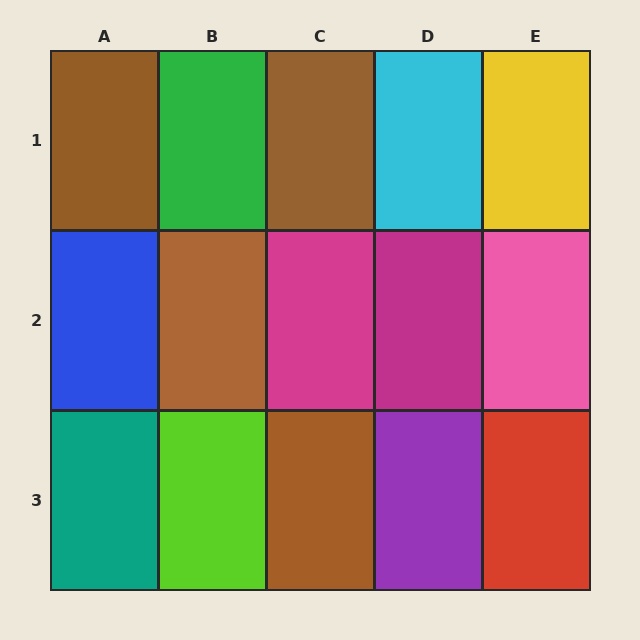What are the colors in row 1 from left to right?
Brown, green, brown, cyan, yellow.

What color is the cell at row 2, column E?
Pink.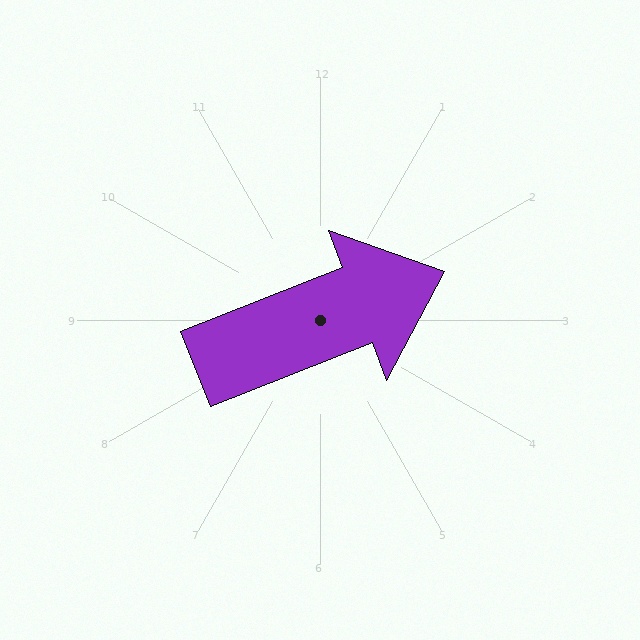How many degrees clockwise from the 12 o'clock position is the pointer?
Approximately 69 degrees.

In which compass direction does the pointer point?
East.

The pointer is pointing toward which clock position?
Roughly 2 o'clock.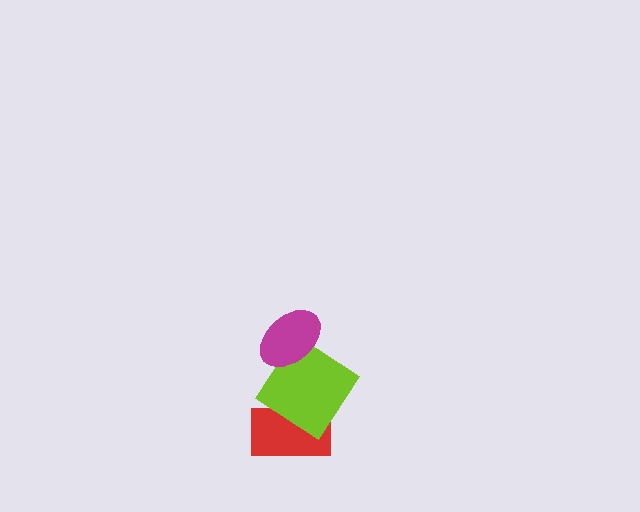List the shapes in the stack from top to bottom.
From top to bottom: the magenta ellipse, the lime diamond, the red rectangle.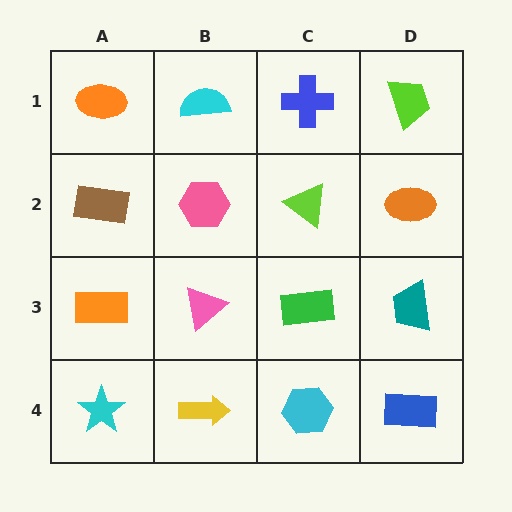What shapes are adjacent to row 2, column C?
A blue cross (row 1, column C), a green rectangle (row 3, column C), a pink hexagon (row 2, column B), an orange ellipse (row 2, column D).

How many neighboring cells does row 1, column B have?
3.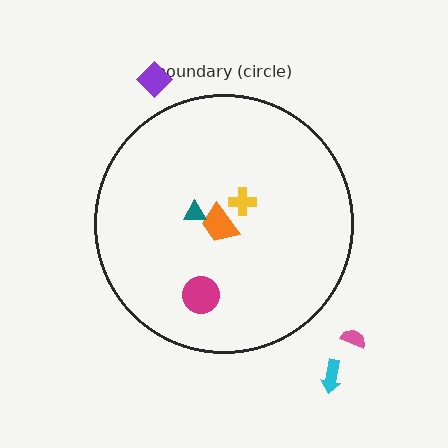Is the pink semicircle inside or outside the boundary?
Outside.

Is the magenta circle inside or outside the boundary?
Inside.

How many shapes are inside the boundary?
4 inside, 3 outside.